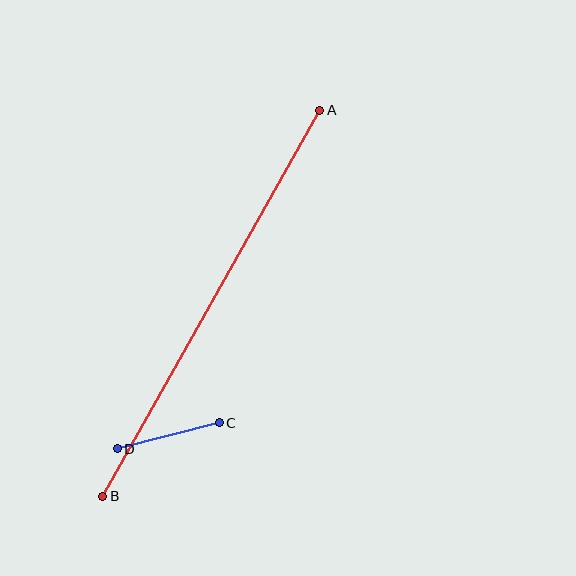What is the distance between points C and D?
The distance is approximately 105 pixels.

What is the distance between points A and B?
The distance is approximately 443 pixels.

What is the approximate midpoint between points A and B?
The midpoint is at approximately (211, 303) pixels.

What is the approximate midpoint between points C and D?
The midpoint is at approximately (168, 436) pixels.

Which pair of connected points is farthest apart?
Points A and B are farthest apart.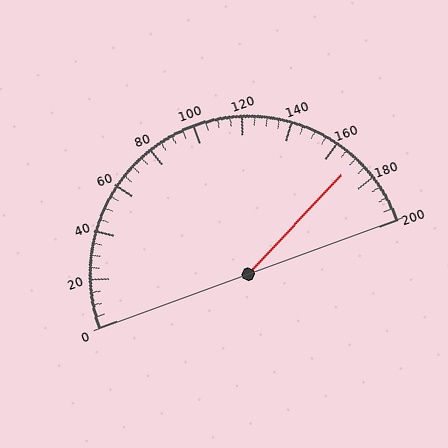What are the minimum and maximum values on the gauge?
The gauge ranges from 0 to 200.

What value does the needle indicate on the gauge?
The needle indicates approximately 170.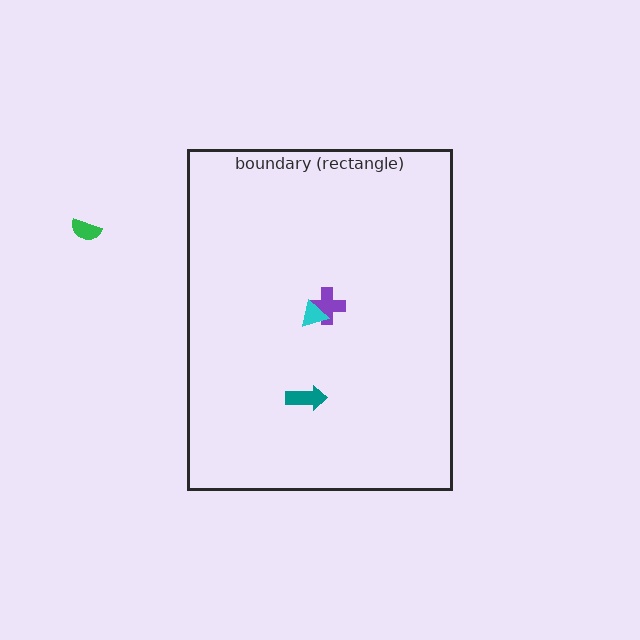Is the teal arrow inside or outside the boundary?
Inside.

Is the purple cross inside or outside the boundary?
Inside.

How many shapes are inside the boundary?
3 inside, 1 outside.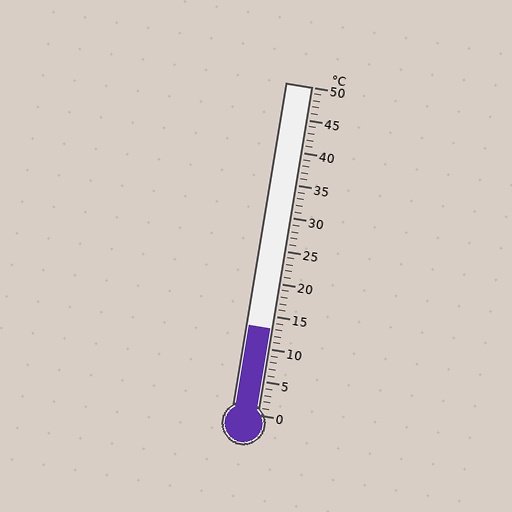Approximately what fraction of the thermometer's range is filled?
The thermometer is filled to approximately 25% of its range.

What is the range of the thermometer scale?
The thermometer scale ranges from 0°C to 50°C.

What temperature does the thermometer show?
The thermometer shows approximately 13°C.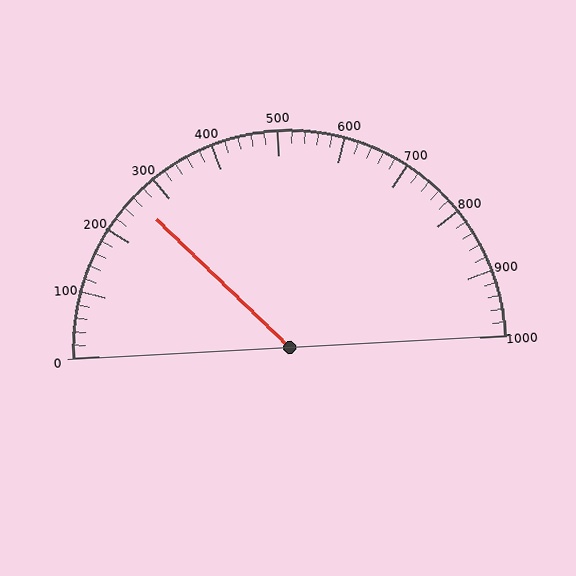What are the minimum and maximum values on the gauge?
The gauge ranges from 0 to 1000.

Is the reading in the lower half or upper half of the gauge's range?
The reading is in the lower half of the range (0 to 1000).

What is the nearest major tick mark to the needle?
The nearest major tick mark is 300.